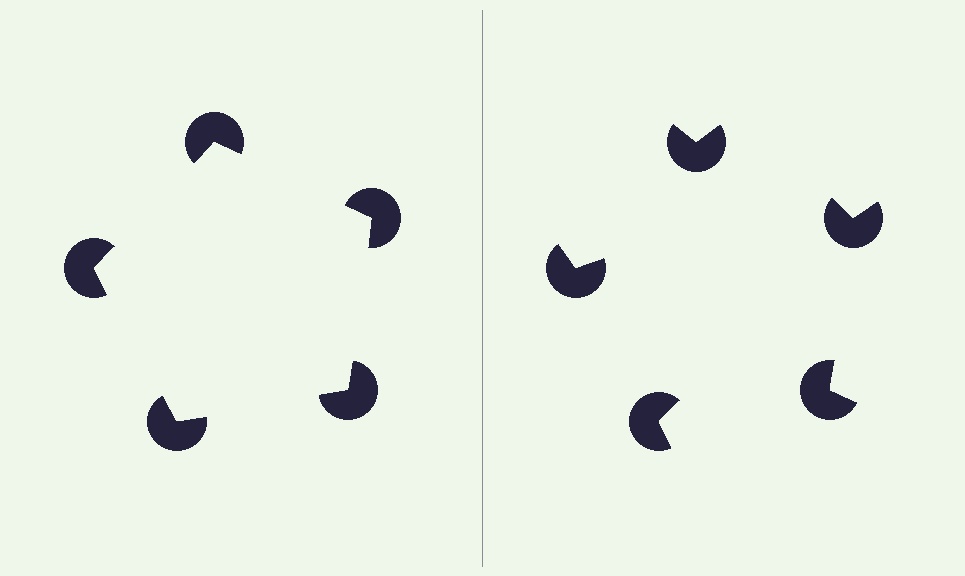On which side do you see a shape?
An illusory pentagon appears on the left side. On the right side the wedge cuts are rotated, so no coherent shape forms.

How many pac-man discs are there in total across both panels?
10 — 5 on each side.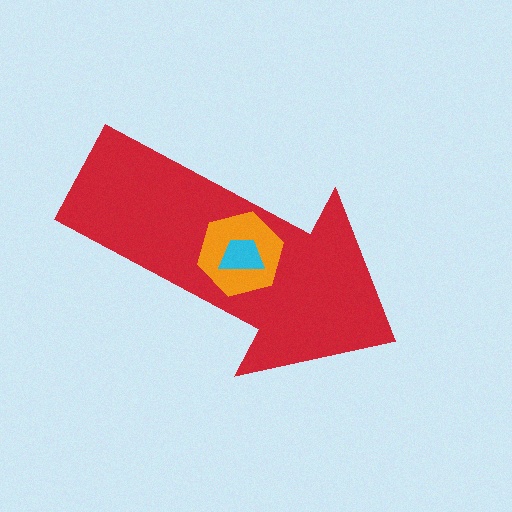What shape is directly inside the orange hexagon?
The cyan trapezoid.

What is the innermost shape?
The cyan trapezoid.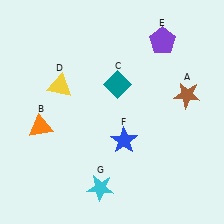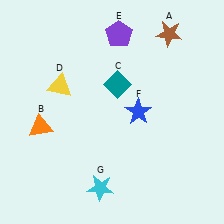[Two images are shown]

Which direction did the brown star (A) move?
The brown star (A) moved up.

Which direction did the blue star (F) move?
The blue star (F) moved up.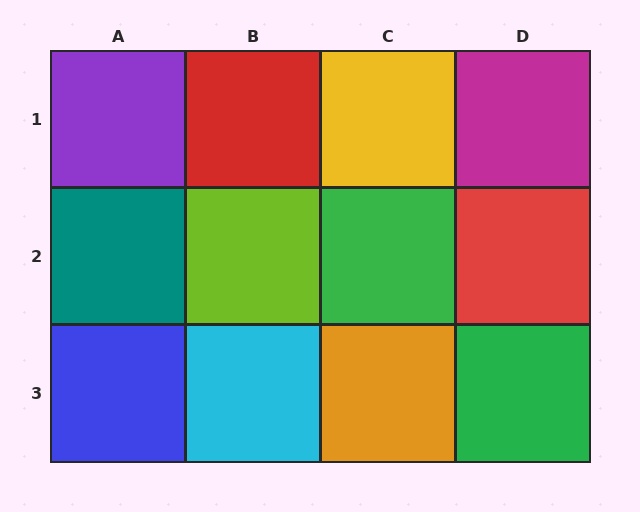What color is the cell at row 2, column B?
Lime.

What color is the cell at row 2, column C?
Green.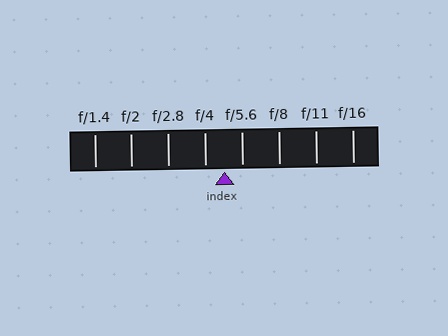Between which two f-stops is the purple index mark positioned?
The index mark is between f/4 and f/5.6.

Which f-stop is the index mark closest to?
The index mark is closest to f/5.6.